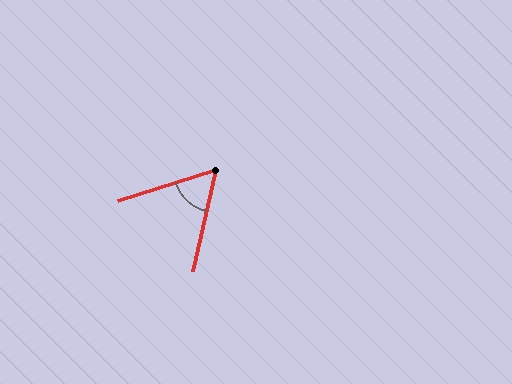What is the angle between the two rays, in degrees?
Approximately 60 degrees.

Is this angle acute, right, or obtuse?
It is acute.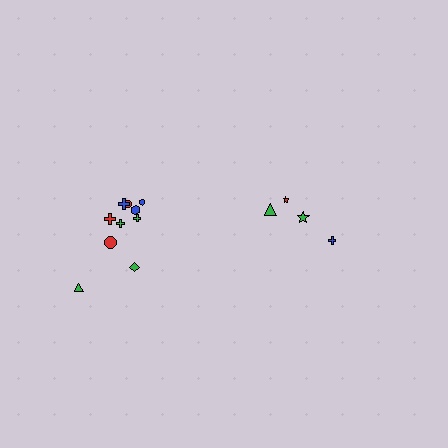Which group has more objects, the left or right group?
The left group.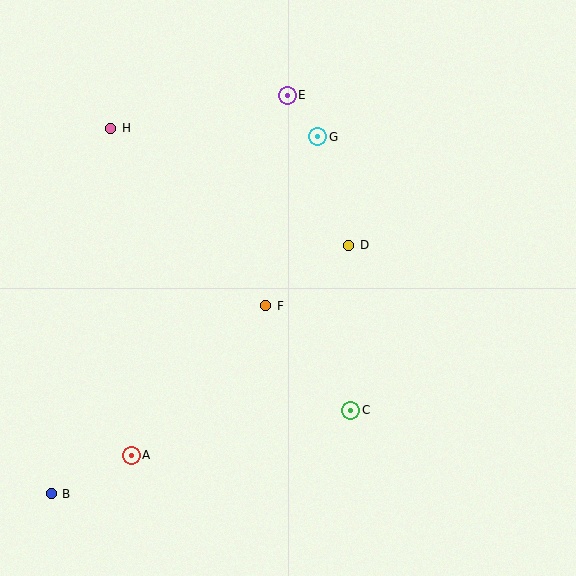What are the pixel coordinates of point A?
Point A is at (131, 455).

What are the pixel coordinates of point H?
Point H is at (111, 128).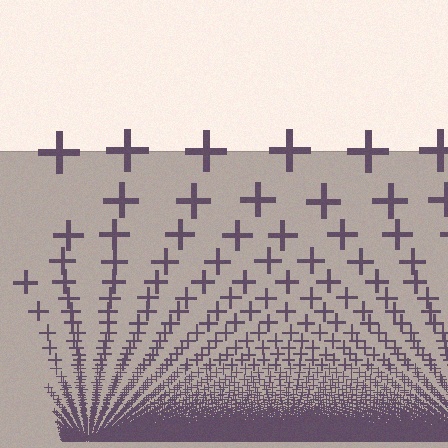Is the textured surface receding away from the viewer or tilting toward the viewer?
The surface appears to tilt toward the viewer. Texture elements get larger and sparser toward the top.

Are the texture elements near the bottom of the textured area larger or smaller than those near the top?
Smaller. The gradient is inverted — elements near the bottom are smaller and denser.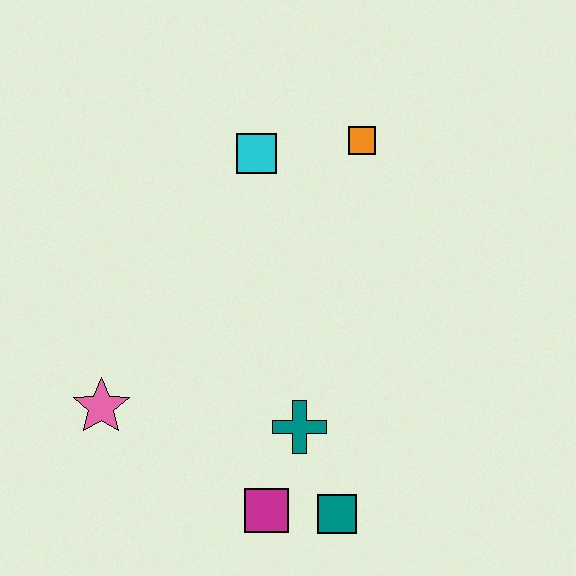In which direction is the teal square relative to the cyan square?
The teal square is below the cyan square.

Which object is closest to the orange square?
The cyan square is closest to the orange square.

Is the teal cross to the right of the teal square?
No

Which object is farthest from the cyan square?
The teal square is farthest from the cyan square.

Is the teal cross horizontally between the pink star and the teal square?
Yes